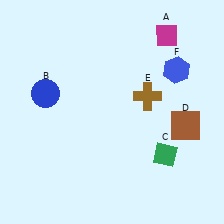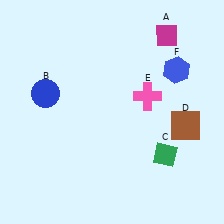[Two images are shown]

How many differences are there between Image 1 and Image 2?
There is 1 difference between the two images.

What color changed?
The cross (E) changed from brown in Image 1 to pink in Image 2.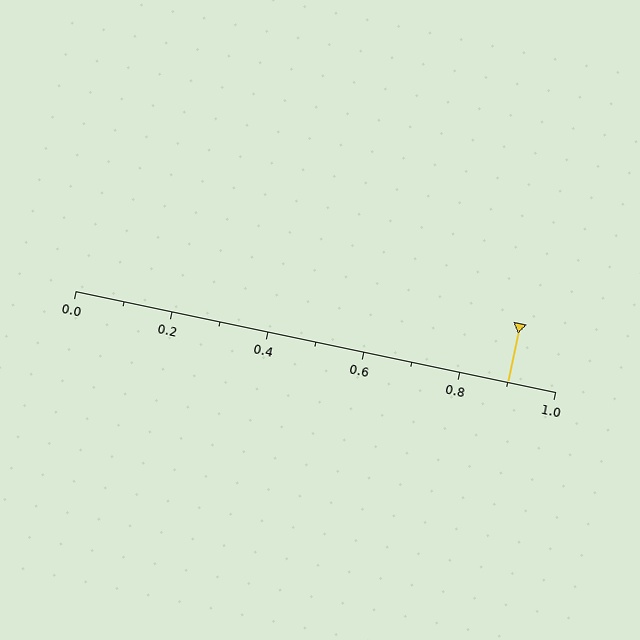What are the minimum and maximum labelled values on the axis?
The axis runs from 0.0 to 1.0.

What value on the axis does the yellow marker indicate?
The marker indicates approximately 0.9.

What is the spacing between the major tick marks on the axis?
The major ticks are spaced 0.2 apart.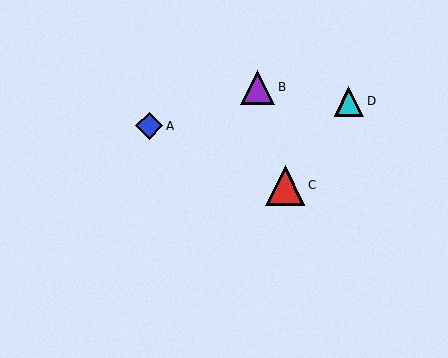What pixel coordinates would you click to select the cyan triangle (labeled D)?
Click at (349, 101) to select the cyan triangle D.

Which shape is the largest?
The red triangle (labeled C) is the largest.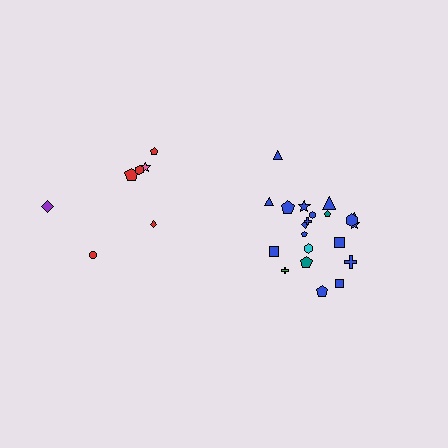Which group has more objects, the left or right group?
The right group.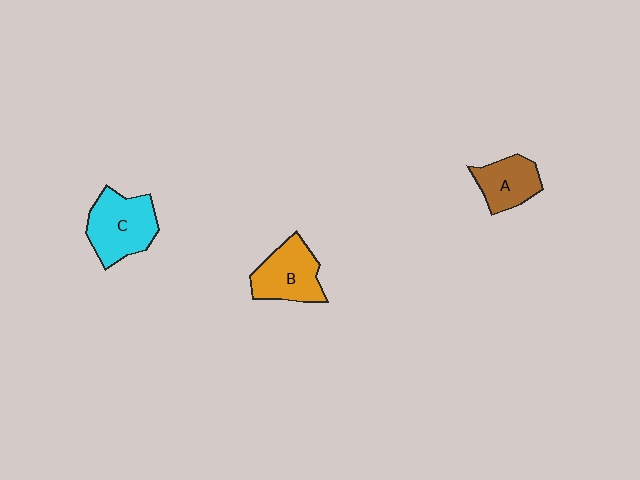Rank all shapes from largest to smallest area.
From largest to smallest: C (cyan), B (orange), A (brown).